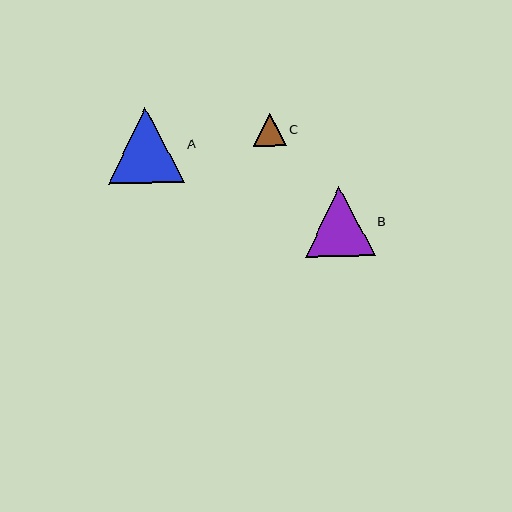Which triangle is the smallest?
Triangle C is the smallest with a size of approximately 33 pixels.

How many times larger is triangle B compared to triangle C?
Triangle B is approximately 2.1 times the size of triangle C.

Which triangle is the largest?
Triangle A is the largest with a size of approximately 77 pixels.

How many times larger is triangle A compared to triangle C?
Triangle A is approximately 2.3 times the size of triangle C.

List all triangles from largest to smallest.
From largest to smallest: A, B, C.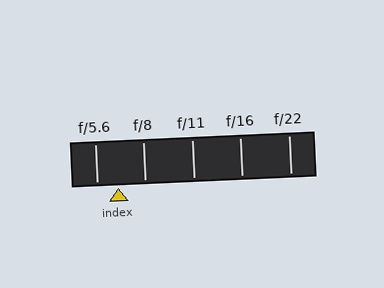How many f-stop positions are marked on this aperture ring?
There are 5 f-stop positions marked.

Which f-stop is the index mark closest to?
The index mark is closest to f/5.6.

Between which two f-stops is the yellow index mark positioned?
The index mark is between f/5.6 and f/8.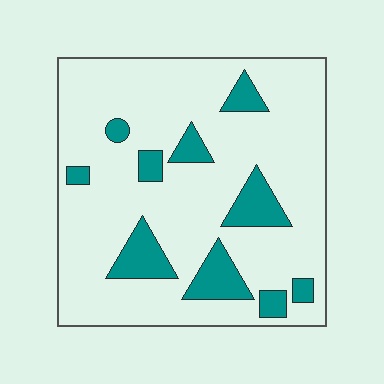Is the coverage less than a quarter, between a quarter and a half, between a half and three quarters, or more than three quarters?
Less than a quarter.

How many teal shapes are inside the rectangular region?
10.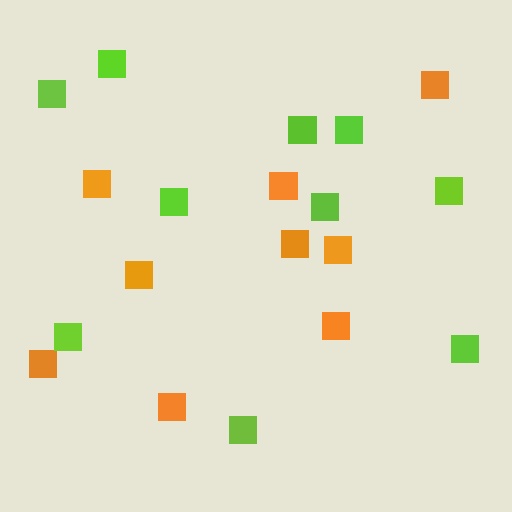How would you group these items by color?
There are 2 groups: one group of orange squares (9) and one group of lime squares (10).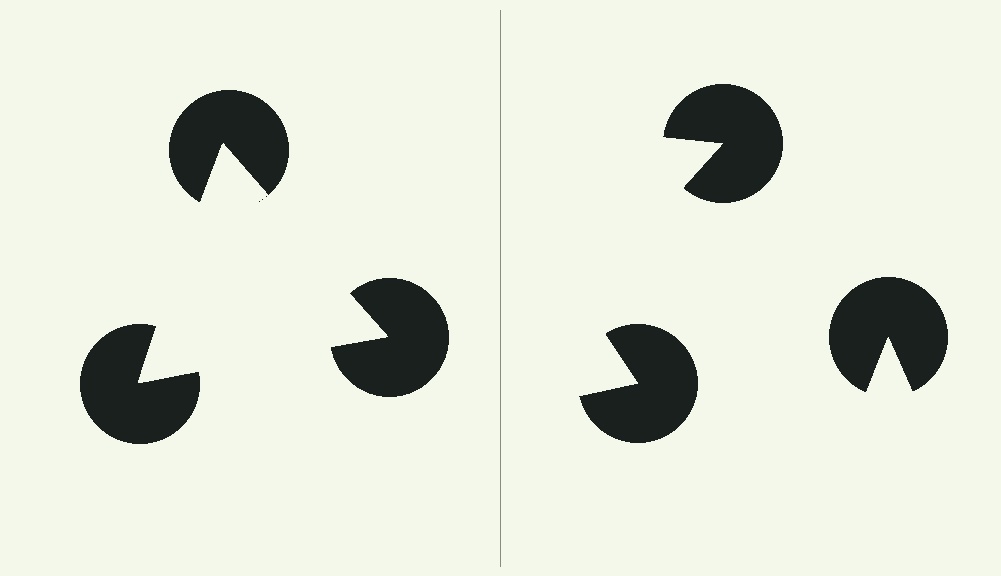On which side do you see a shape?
An illusory triangle appears on the left side. On the right side the wedge cuts are rotated, so no coherent shape forms.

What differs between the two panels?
The pac-man discs are positioned identically on both sides; only the wedge orientations differ. On the left they align to a triangle; on the right they are misaligned.